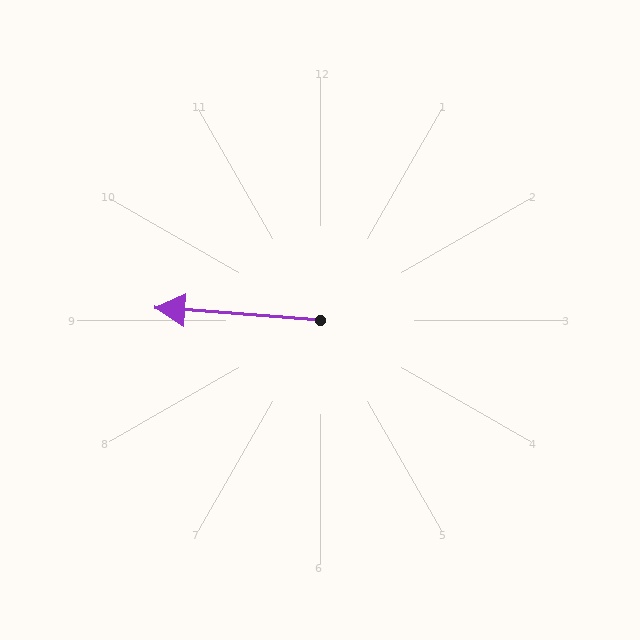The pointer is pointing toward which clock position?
Roughly 9 o'clock.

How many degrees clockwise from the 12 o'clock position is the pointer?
Approximately 274 degrees.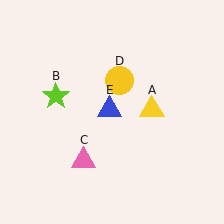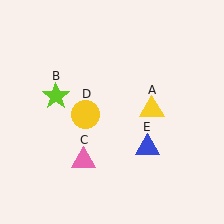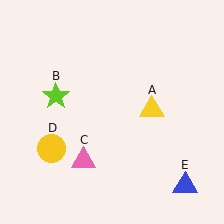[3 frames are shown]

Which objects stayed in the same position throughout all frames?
Yellow triangle (object A) and lime star (object B) and pink triangle (object C) remained stationary.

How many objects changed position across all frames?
2 objects changed position: yellow circle (object D), blue triangle (object E).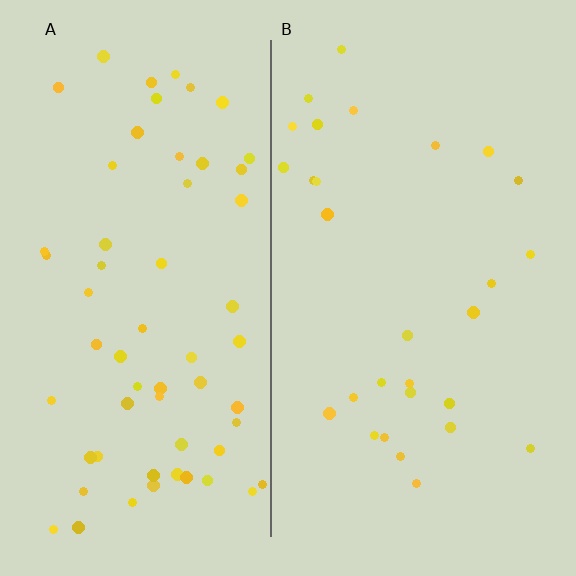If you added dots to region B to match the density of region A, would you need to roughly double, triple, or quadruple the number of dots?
Approximately double.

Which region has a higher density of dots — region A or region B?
A (the left).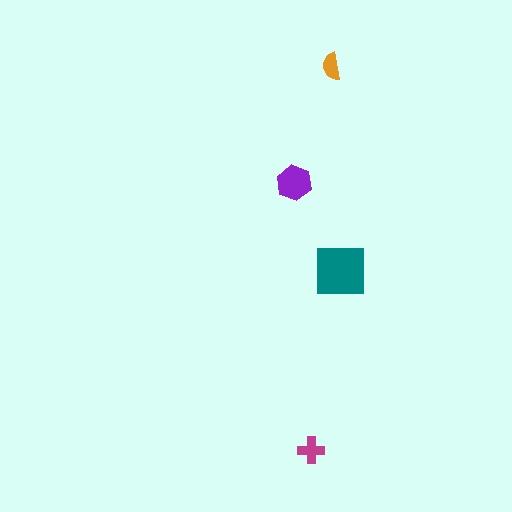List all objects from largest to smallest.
The teal square, the purple hexagon, the magenta cross, the orange semicircle.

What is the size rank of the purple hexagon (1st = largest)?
2nd.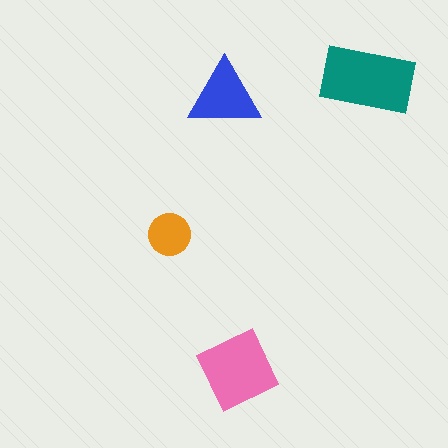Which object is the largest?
The teal rectangle.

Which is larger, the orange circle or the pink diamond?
The pink diamond.